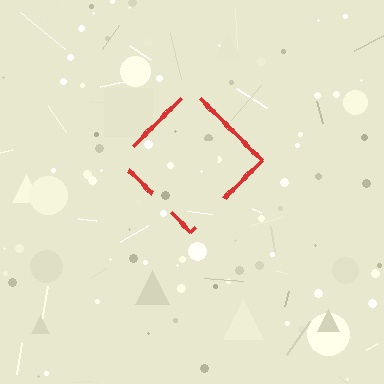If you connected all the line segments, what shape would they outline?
They would outline a diamond.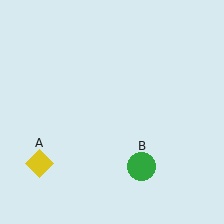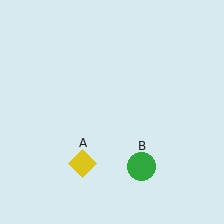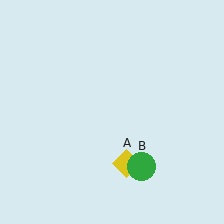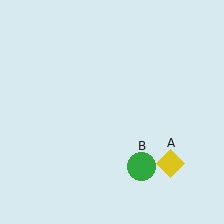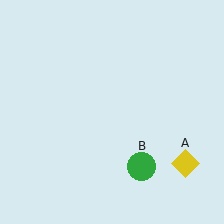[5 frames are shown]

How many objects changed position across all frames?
1 object changed position: yellow diamond (object A).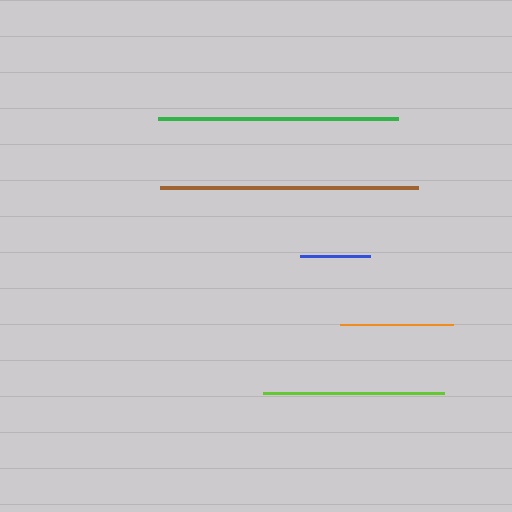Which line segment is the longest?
The brown line is the longest at approximately 258 pixels.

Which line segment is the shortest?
The blue line is the shortest at approximately 70 pixels.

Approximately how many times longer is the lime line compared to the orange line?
The lime line is approximately 1.6 times the length of the orange line.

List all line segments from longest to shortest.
From longest to shortest: brown, green, lime, orange, blue.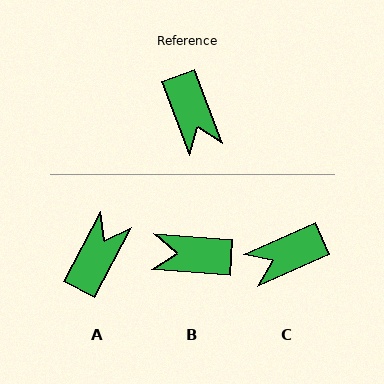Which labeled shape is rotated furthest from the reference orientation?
A, about 132 degrees away.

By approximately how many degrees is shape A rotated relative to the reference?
Approximately 132 degrees counter-clockwise.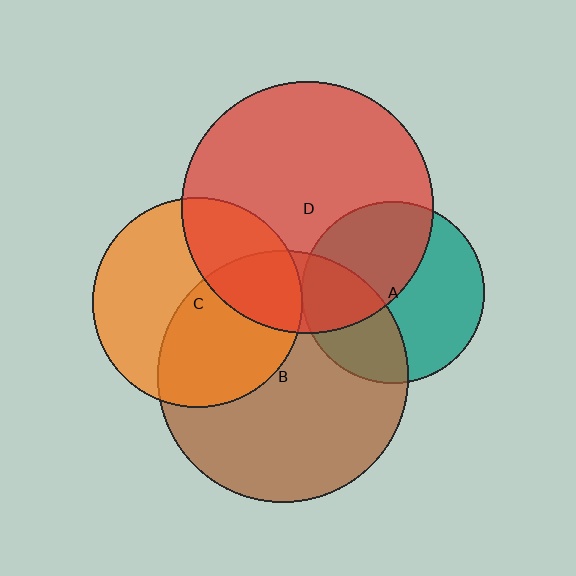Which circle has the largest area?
Circle B (brown).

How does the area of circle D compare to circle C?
Approximately 1.4 times.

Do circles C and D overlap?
Yes.